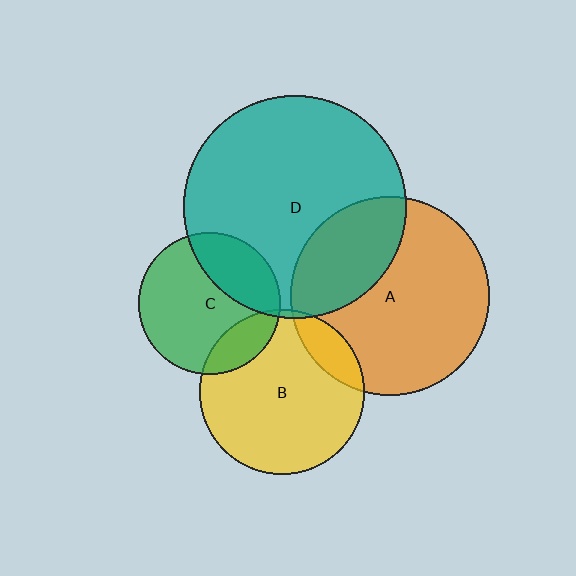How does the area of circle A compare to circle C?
Approximately 2.0 times.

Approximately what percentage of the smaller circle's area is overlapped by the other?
Approximately 15%.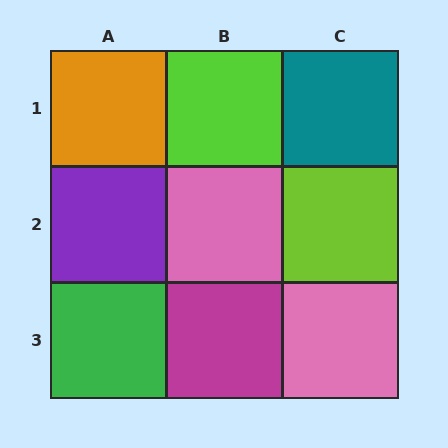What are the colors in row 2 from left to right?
Purple, pink, lime.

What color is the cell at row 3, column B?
Magenta.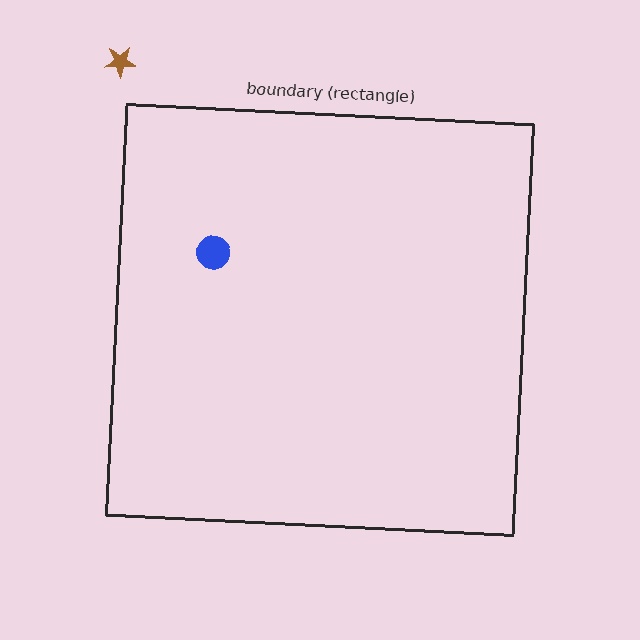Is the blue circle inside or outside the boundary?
Inside.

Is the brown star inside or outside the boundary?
Outside.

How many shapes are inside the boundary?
1 inside, 1 outside.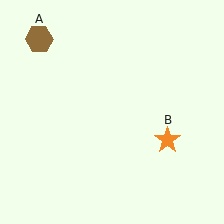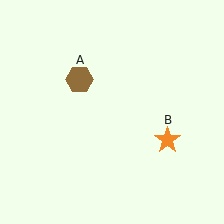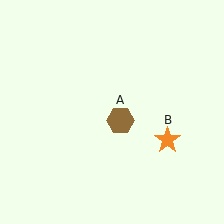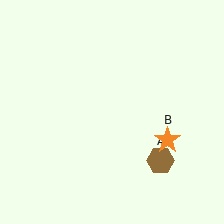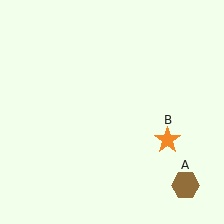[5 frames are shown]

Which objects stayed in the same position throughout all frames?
Orange star (object B) remained stationary.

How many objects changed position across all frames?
1 object changed position: brown hexagon (object A).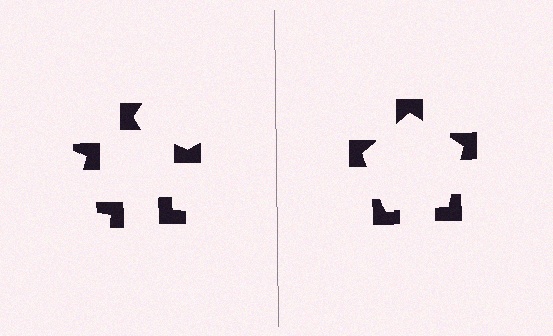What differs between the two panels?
The notched squares are positioned identically on both sides; only the wedge orientations differ. On the right they align to a pentagon; on the left they are misaligned.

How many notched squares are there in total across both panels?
10 — 5 on each side.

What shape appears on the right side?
An illusory pentagon.